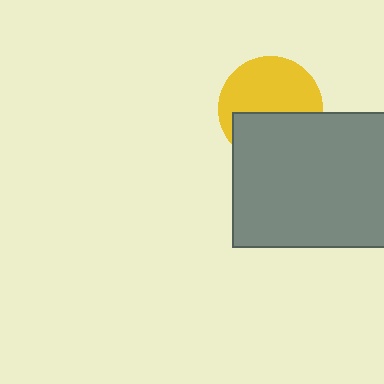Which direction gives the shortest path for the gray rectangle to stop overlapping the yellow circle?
Moving down gives the shortest separation.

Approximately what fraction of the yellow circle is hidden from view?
Roughly 44% of the yellow circle is hidden behind the gray rectangle.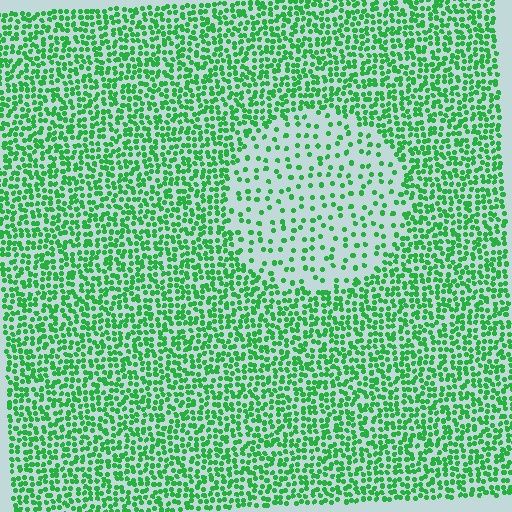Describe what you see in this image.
The image contains small green elements arranged at two different densities. A circle-shaped region is visible where the elements are less densely packed than the surrounding area.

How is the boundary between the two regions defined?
The boundary is defined by a change in element density (approximately 2.6x ratio). All elements are the same color, size, and shape.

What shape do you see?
I see a circle.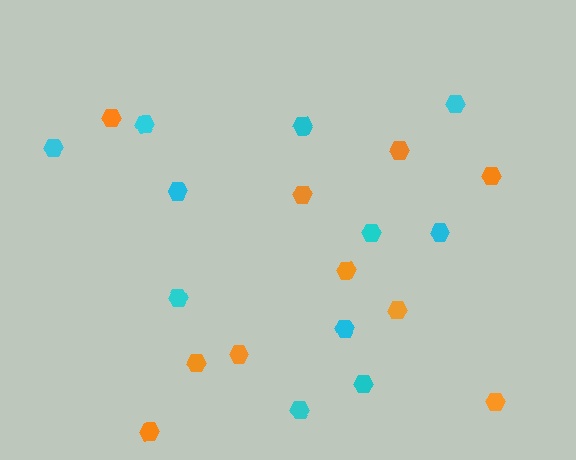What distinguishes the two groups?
There are 2 groups: one group of cyan hexagons (11) and one group of orange hexagons (10).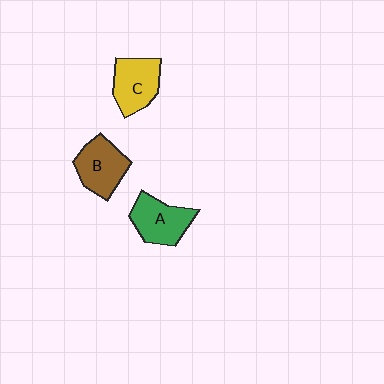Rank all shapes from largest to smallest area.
From largest to smallest: B (brown), A (green), C (yellow).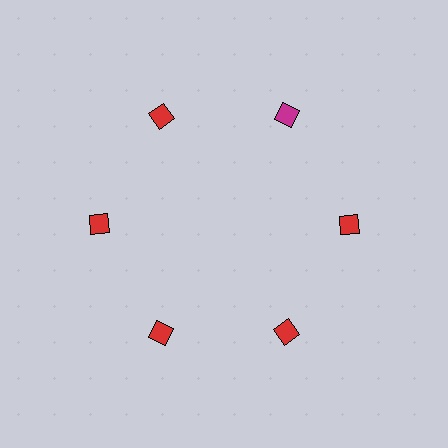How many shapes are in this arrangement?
There are 6 shapes arranged in a ring pattern.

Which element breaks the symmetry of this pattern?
The magenta diamond at roughly the 1 o'clock position breaks the symmetry. All other shapes are red diamonds.